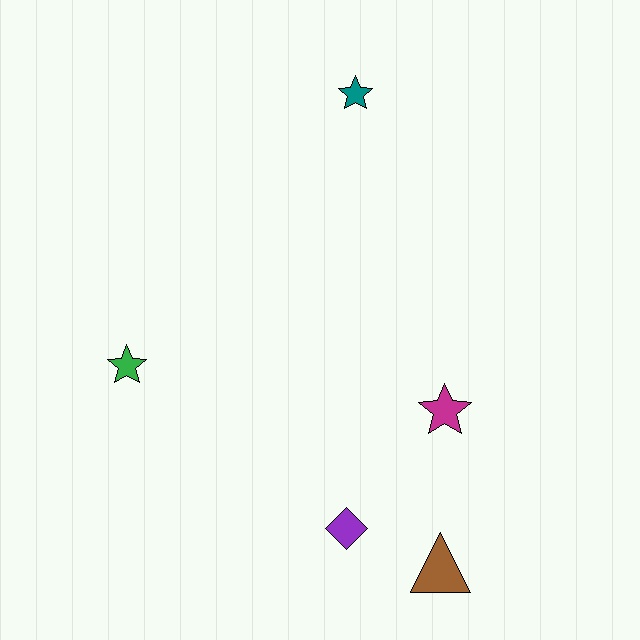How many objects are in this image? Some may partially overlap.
There are 5 objects.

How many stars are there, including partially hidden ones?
There are 3 stars.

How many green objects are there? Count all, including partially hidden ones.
There is 1 green object.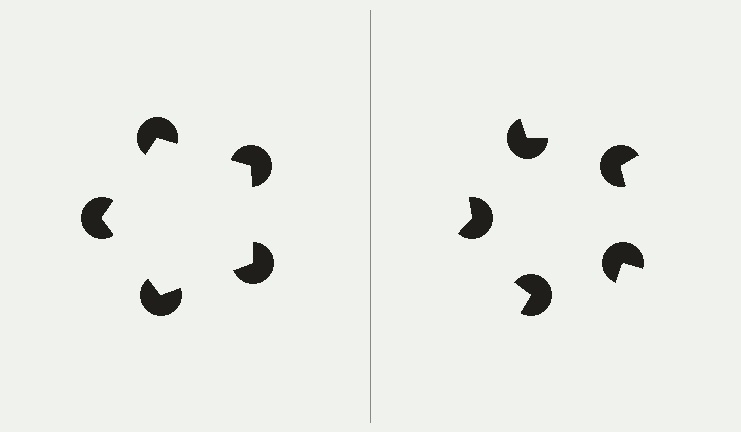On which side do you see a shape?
An illusory pentagon appears on the left side. On the right side the wedge cuts are rotated, so no coherent shape forms.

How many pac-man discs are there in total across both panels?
10 — 5 on each side.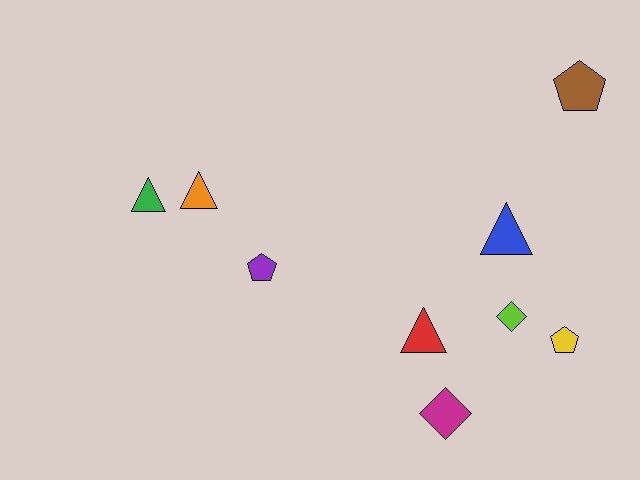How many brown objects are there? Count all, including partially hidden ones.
There is 1 brown object.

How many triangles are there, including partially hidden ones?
There are 4 triangles.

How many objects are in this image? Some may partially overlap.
There are 9 objects.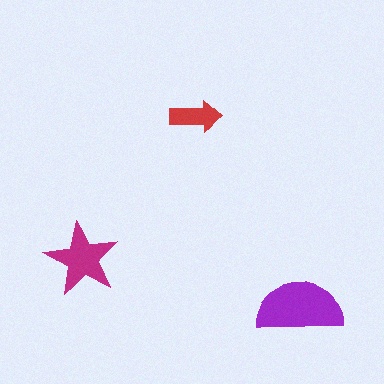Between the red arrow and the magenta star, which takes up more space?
The magenta star.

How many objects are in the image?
There are 3 objects in the image.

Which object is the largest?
The purple semicircle.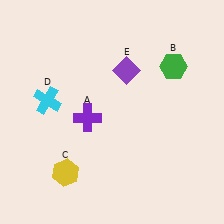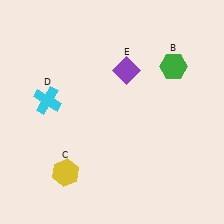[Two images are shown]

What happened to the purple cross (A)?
The purple cross (A) was removed in Image 2. It was in the bottom-left area of Image 1.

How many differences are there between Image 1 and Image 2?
There is 1 difference between the two images.